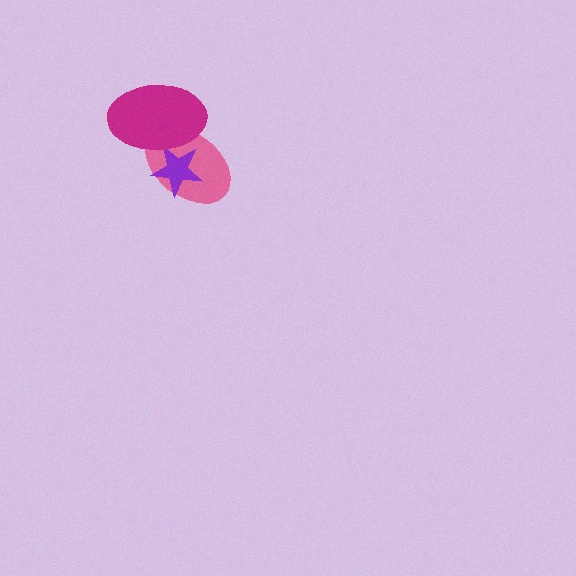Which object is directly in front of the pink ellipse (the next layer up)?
The purple star is directly in front of the pink ellipse.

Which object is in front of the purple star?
The magenta ellipse is in front of the purple star.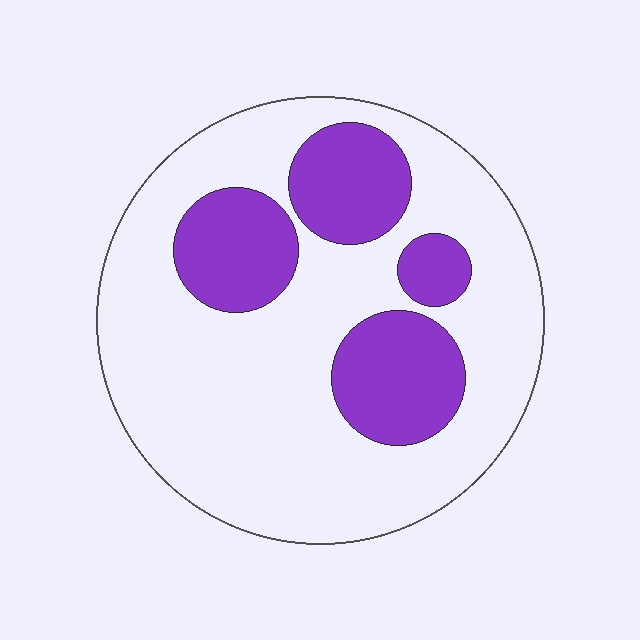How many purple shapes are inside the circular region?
4.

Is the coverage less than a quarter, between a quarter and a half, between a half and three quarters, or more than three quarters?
Between a quarter and a half.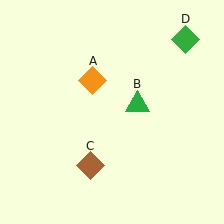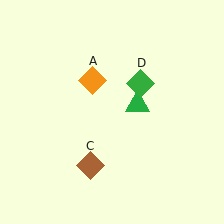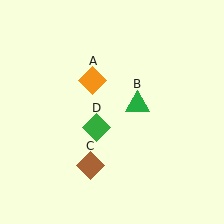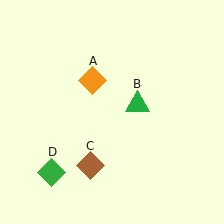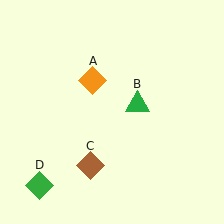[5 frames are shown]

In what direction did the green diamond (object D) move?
The green diamond (object D) moved down and to the left.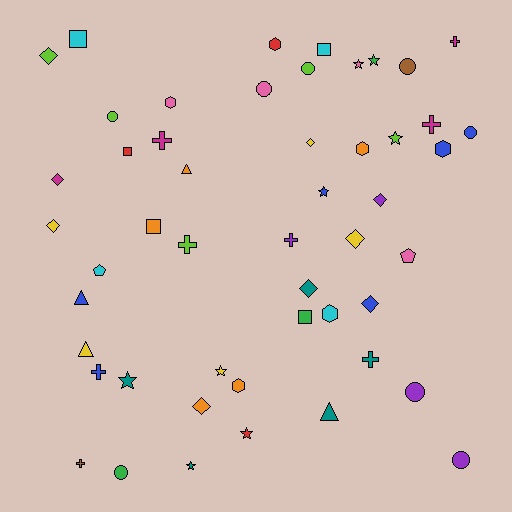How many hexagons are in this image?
There are 6 hexagons.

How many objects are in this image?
There are 50 objects.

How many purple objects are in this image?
There are 4 purple objects.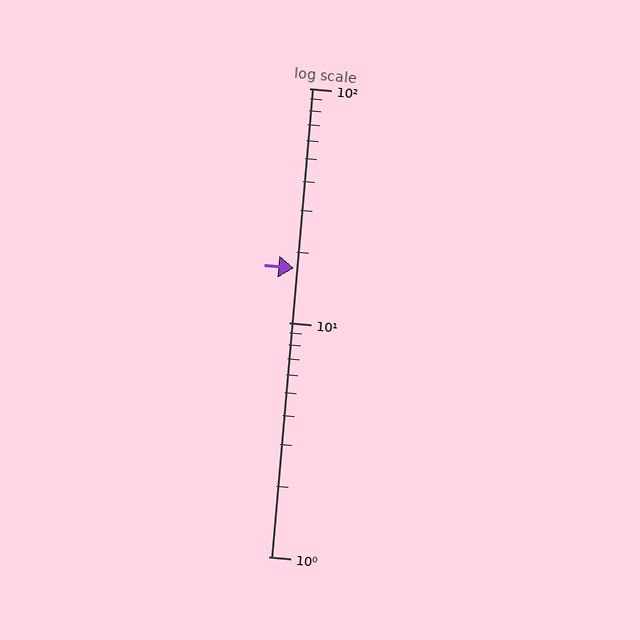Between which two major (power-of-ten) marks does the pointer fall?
The pointer is between 10 and 100.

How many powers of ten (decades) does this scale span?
The scale spans 2 decades, from 1 to 100.